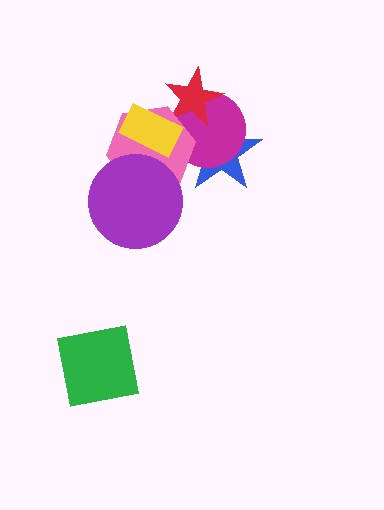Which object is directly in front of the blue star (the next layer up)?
The magenta circle is directly in front of the blue star.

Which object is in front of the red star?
The pink hexagon is in front of the red star.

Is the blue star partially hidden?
Yes, it is partially covered by another shape.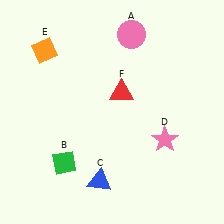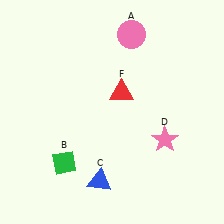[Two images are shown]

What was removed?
The orange diamond (E) was removed in Image 2.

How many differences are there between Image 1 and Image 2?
There is 1 difference between the two images.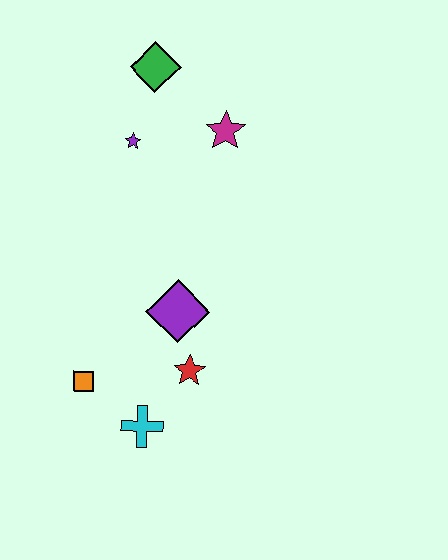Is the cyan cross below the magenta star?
Yes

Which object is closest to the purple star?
The green diamond is closest to the purple star.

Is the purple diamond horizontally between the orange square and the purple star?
No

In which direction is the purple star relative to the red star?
The purple star is above the red star.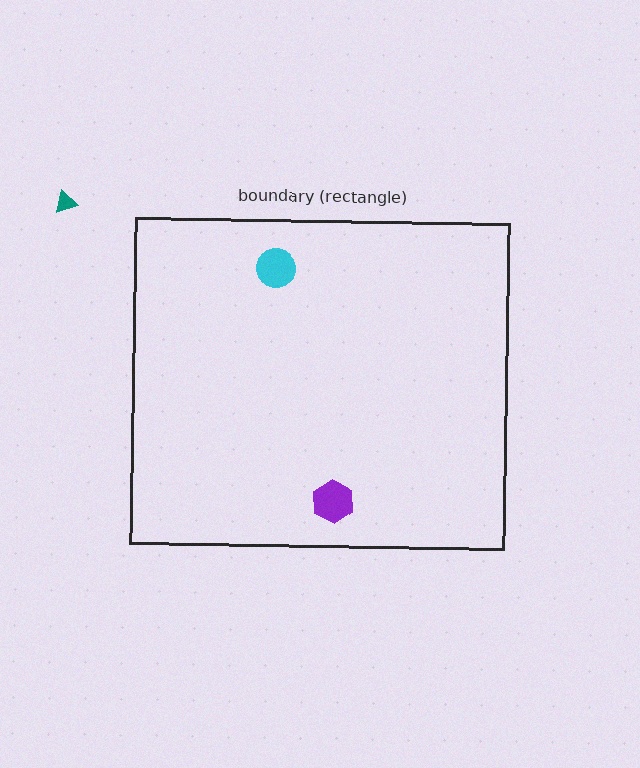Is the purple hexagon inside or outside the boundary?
Inside.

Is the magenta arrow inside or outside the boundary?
Inside.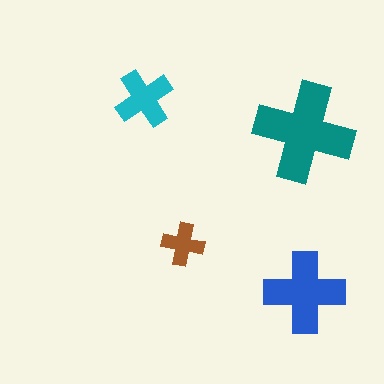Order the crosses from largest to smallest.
the teal one, the blue one, the cyan one, the brown one.